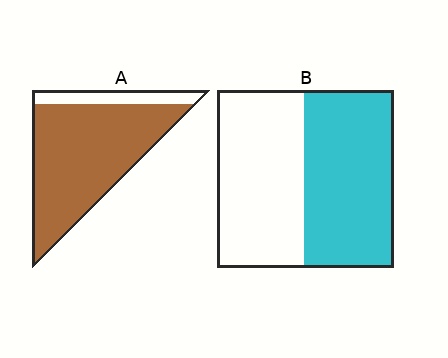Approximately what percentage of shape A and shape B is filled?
A is approximately 85% and B is approximately 50%.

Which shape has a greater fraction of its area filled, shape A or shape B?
Shape A.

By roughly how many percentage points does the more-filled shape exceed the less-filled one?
By roughly 35 percentage points (A over B).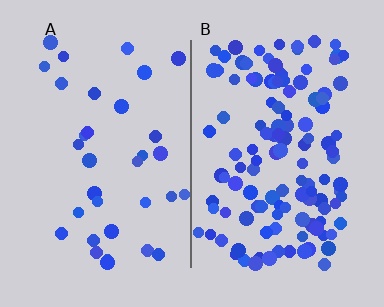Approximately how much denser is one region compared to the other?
Approximately 3.7× — region B over region A.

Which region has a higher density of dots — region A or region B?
B (the right).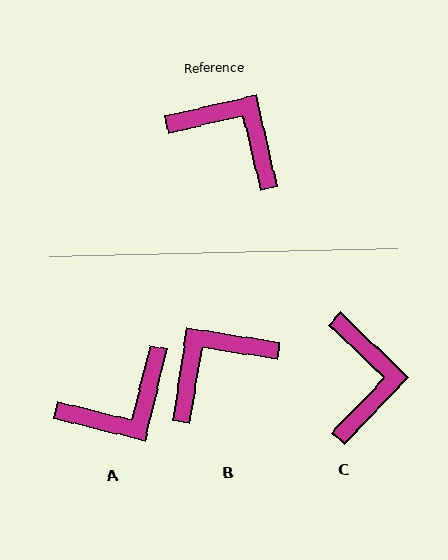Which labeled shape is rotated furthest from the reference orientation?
A, about 117 degrees away.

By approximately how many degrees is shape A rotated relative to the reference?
Approximately 117 degrees clockwise.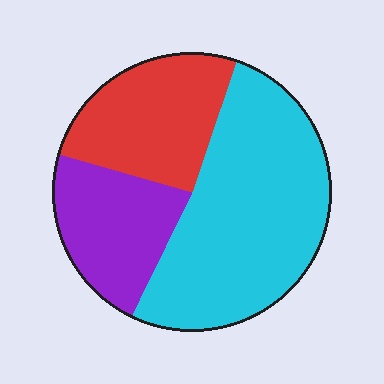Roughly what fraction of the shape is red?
Red covers 26% of the shape.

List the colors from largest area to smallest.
From largest to smallest: cyan, red, purple.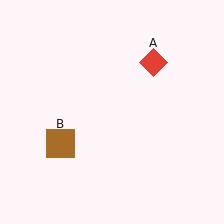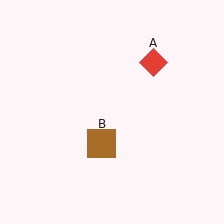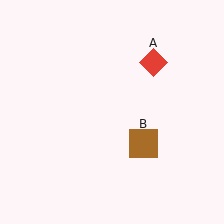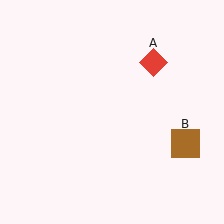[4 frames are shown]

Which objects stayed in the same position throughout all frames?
Red diamond (object A) remained stationary.